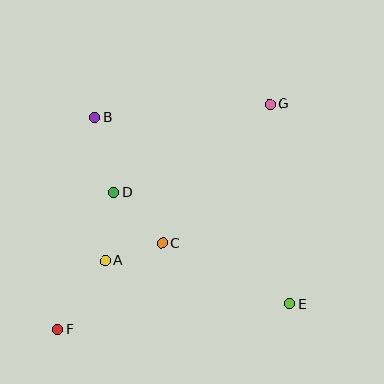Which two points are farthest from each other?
Points F and G are farthest from each other.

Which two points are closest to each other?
Points A and C are closest to each other.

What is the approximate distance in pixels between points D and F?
The distance between D and F is approximately 148 pixels.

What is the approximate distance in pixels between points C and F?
The distance between C and F is approximately 135 pixels.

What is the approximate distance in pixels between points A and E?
The distance between A and E is approximately 189 pixels.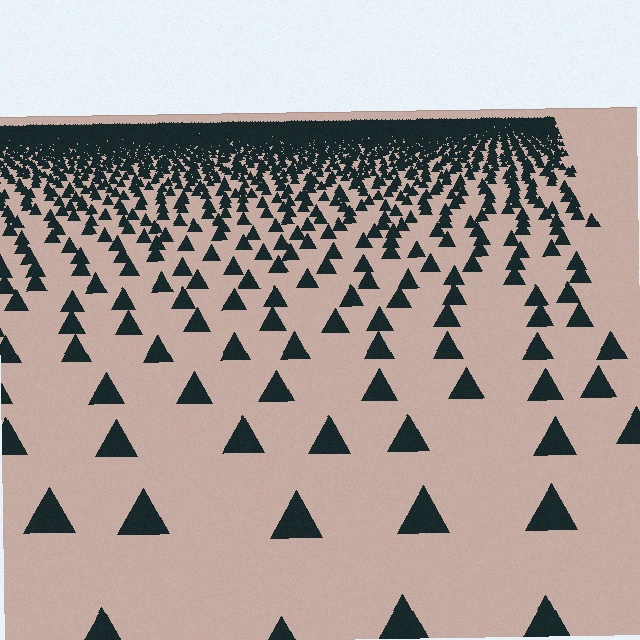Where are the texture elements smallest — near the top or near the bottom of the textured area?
Near the top.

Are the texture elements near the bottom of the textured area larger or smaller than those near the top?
Larger. Near the bottom, elements are closer to the viewer and appear at a bigger on-screen size.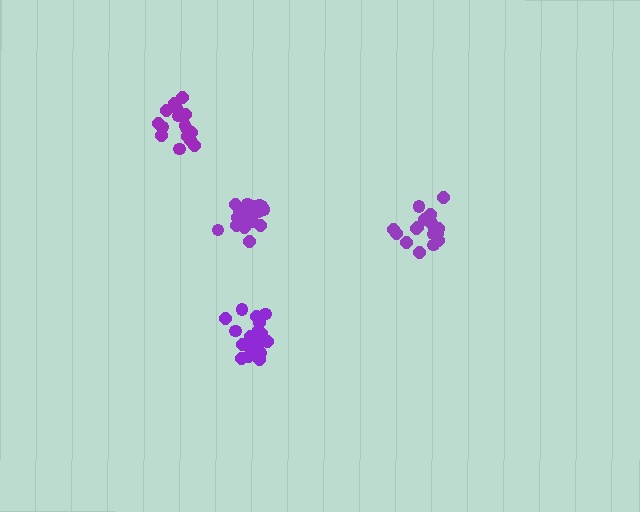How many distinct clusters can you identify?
There are 4 distinct clusters.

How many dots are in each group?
Group 1: 21 dots, Group 2: 21 dots, Group 3: 17 dots, Group 4: 17 dots (76 total).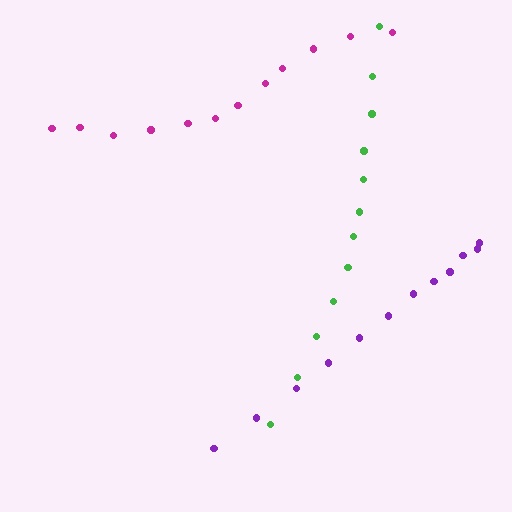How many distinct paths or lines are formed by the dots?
There are 3 distinct paths.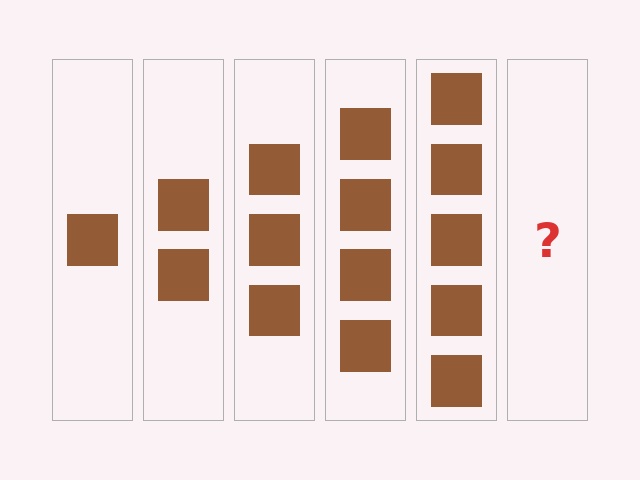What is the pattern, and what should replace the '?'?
The pattern is that each step adds one more square. The '?' should be 6 squares.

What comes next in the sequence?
The next element should be 6 squares.